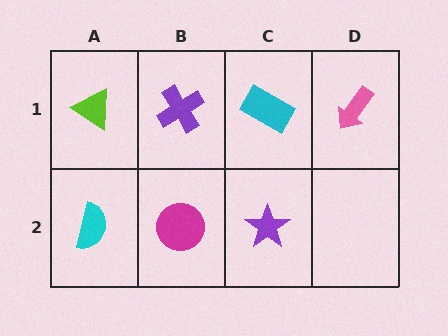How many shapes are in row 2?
3 shapes.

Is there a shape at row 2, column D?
No, that cell is empty.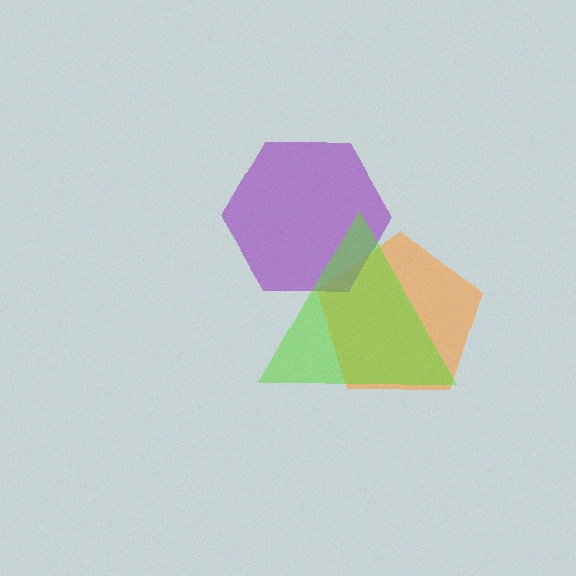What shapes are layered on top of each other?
The layered shapes are: an orange pentagon, a purple hexagon, a lime triangle.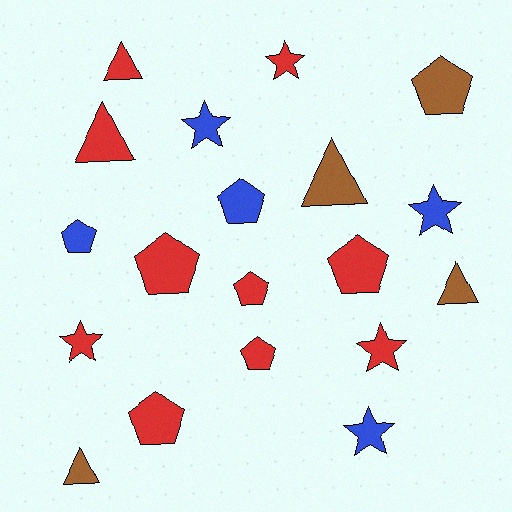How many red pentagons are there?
There are 5 red pentagons.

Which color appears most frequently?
Red, with 10 objects.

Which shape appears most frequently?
Pentagon, with 8 objects.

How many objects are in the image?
There are 19 objects.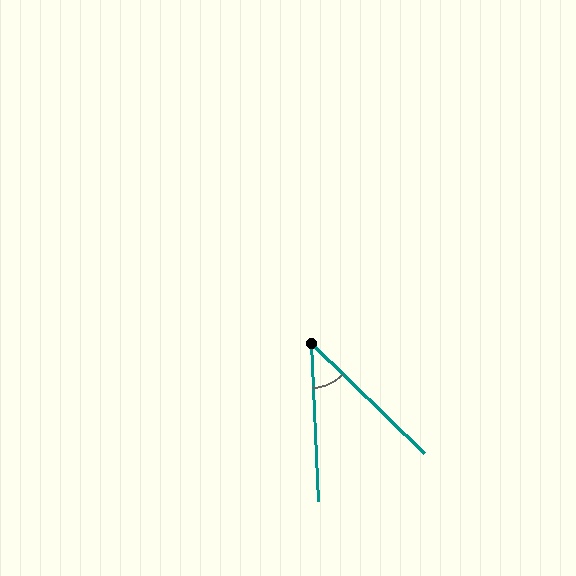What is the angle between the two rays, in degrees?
Approximately 43 degrees.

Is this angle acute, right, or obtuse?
It is acute.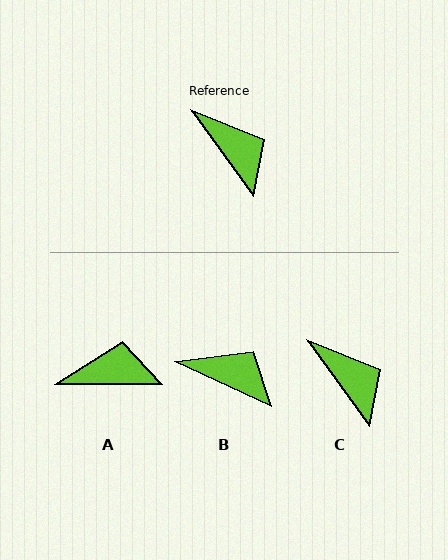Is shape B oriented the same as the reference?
No, it is off by about 29 degrees.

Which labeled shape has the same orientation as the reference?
C.